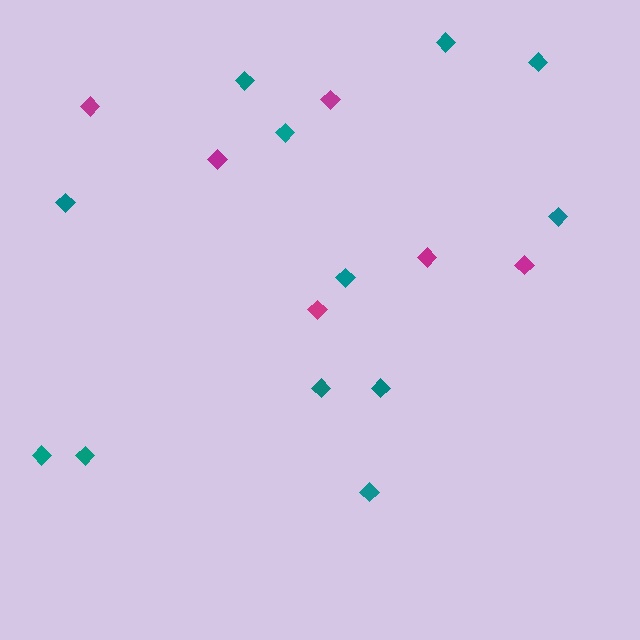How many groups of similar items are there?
There are 2 groups: one group of teal diamonds (12) and one group of magenta diamonds (6).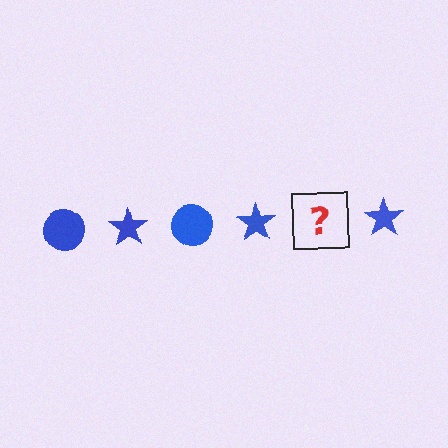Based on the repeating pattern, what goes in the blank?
The blank should be a blue circle.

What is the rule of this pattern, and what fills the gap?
The rule is that the pattern cycles through circle, star shapes in blue. The gap should be filled with a blue circle.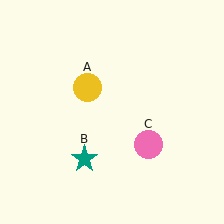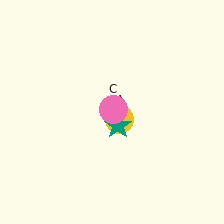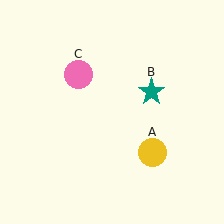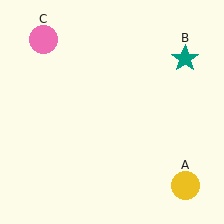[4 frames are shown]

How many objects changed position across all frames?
3 objects changed position: yellow circle (object A), teal star (object B), pink circle (object C).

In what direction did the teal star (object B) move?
The teal star (object B) moved up and to the right.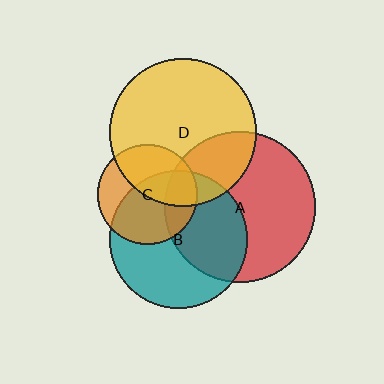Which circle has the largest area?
Circle A (red).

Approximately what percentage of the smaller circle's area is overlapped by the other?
Approximately 45%.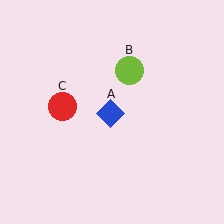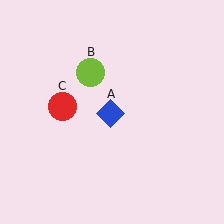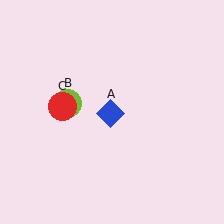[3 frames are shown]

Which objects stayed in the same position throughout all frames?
Blue diamond (object A) and red circle (object C) remained stationary.